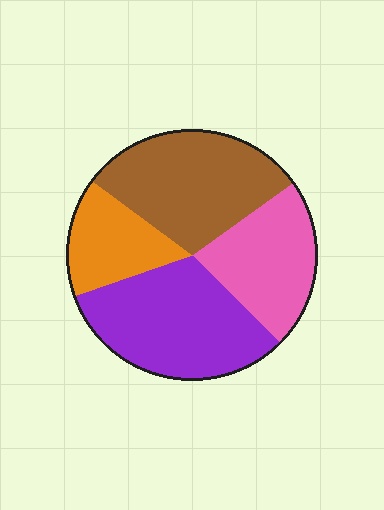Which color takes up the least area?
Orange, at roughly 15%.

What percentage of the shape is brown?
Brown takes up about one third (1/3) of the shape.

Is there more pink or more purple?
Purple.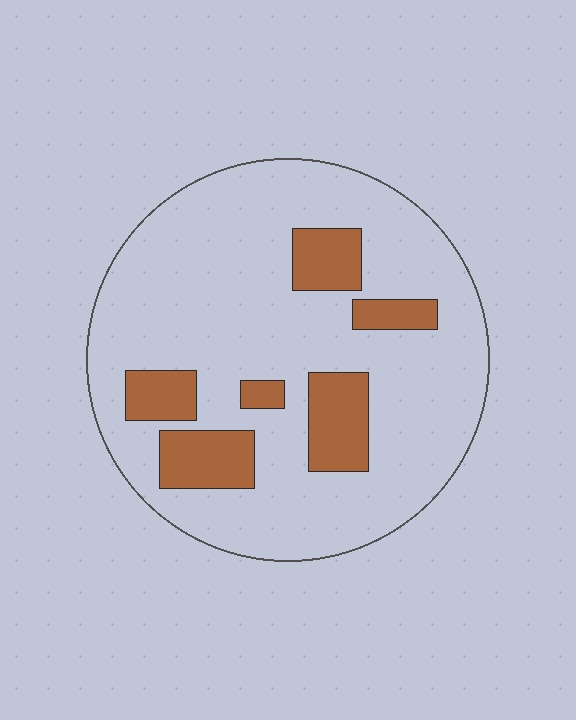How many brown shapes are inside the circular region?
6.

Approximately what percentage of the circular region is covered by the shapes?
Approximately 20%.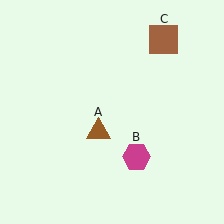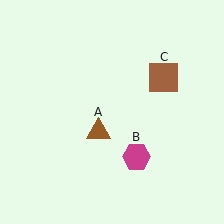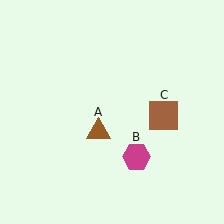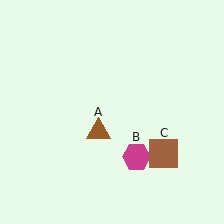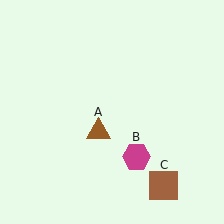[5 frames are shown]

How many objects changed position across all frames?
1 object changed position: brown square (object C).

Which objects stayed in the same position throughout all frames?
Brown triangle (object A) and magenta hexagon (object B) remained stationary.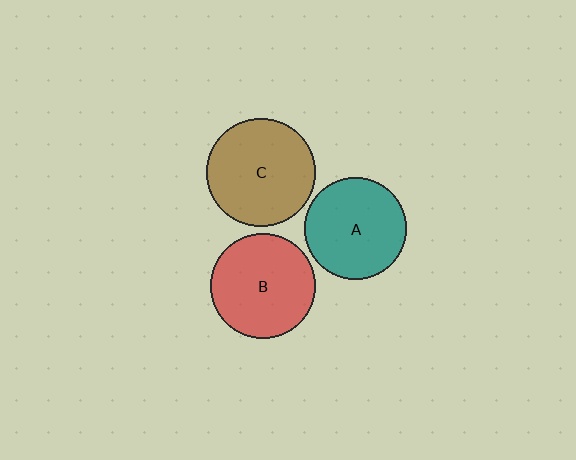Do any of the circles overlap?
No, none of the circles overlap.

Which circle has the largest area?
Circle C (brown).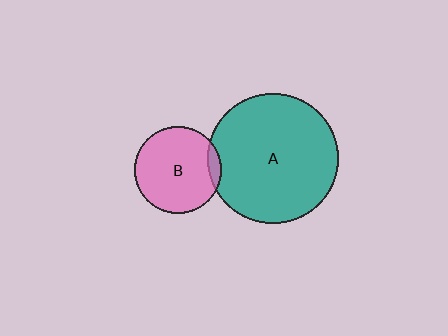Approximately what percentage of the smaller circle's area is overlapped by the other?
Approximately 5%.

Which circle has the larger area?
Circle A (teal).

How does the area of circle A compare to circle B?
Approximately 2.2 times.